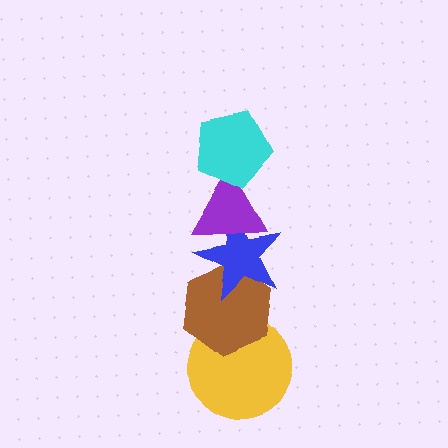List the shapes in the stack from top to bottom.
From top to bottom: the cyan pentagon, the purple triangle, the blue star, the brown hexagon, the yellow circle.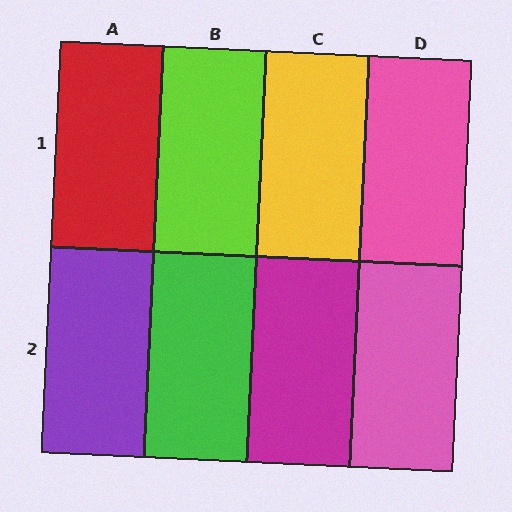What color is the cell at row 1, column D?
Pink.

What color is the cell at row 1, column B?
Lime.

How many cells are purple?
1 cell is purple.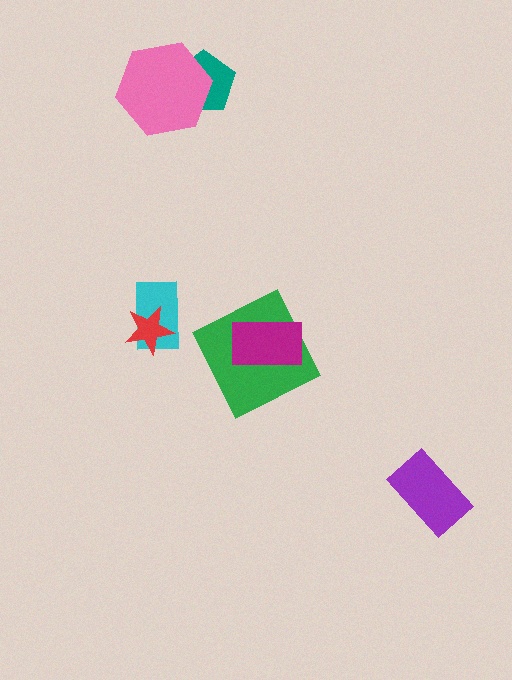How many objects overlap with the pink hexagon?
1 object overlaps with the pink hexagon.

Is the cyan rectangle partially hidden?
Yes, it is partially covered by another shape.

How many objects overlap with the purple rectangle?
0 objects overlap with the purple rectangle.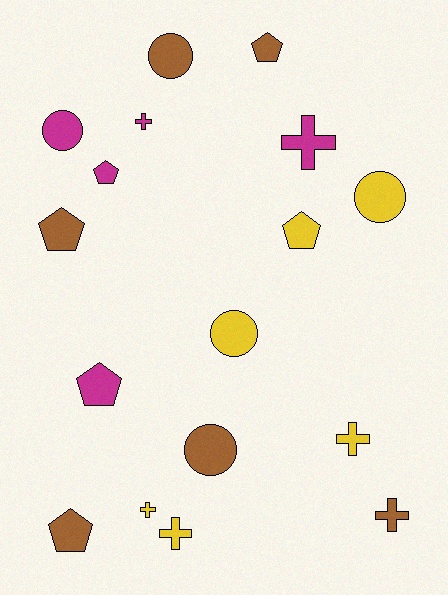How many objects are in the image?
There are 17 objects.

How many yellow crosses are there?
There are 3 yellow crosses.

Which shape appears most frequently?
Cross, with 6 objects.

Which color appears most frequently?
Yellow, with 6 objects.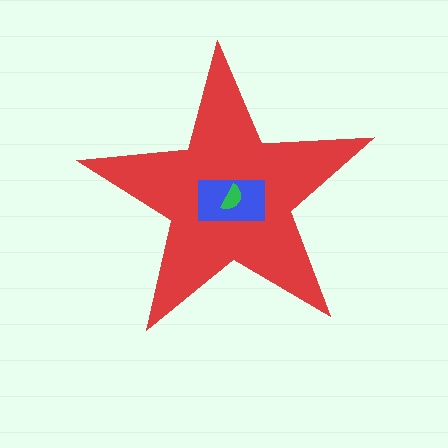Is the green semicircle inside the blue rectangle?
Yes.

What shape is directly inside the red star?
The blue rectangle.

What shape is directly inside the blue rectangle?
The green semicircle.